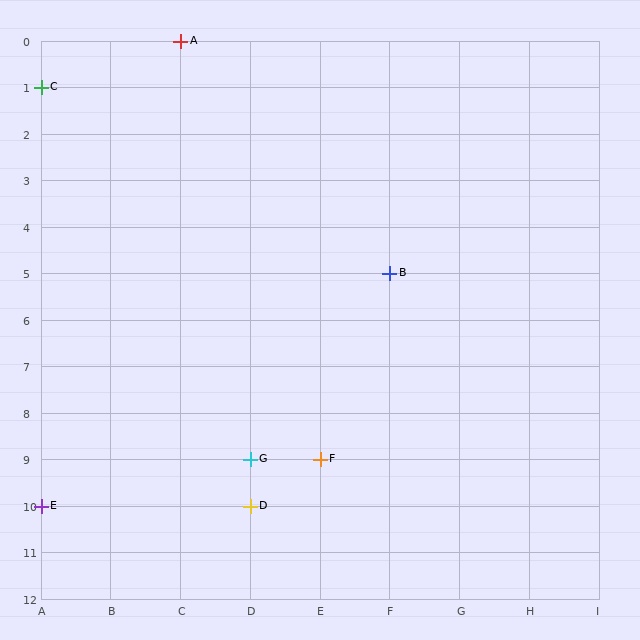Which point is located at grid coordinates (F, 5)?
Point B is at (F, 5).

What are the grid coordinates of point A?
Point A is at grid coordinates (C, 0).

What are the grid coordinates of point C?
Point C is at grid coordinates (A, 1).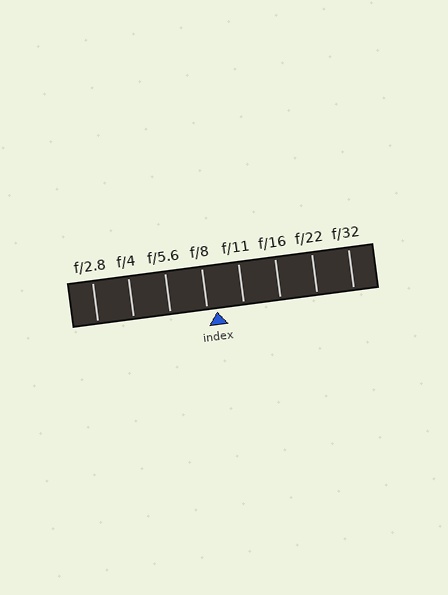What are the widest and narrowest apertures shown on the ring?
The widest aperture shown is f/2.8 and the narrowest is f/32.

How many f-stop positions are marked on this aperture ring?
There are 8 f-stop positions marked.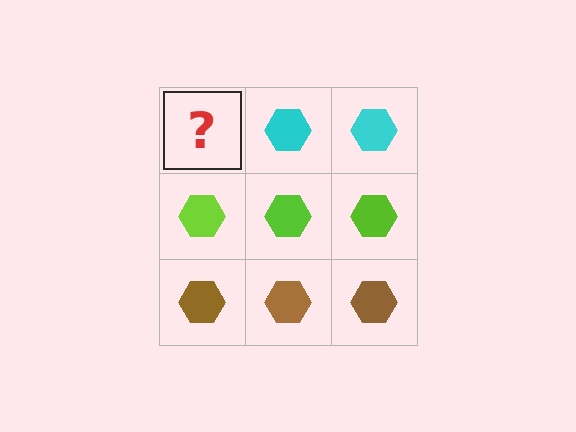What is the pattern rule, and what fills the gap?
The rule is that each row has a consistent color. The gap should be filled with a cyan hexagon.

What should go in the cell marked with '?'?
The missing cell should contain a cyan hexagon.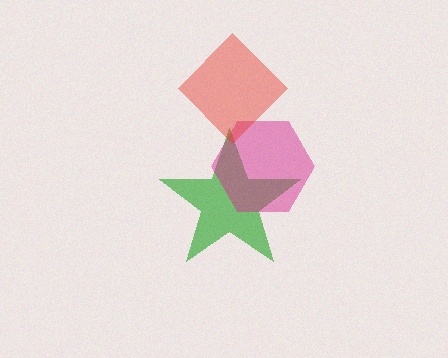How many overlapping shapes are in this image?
There are 3 overlapping shapes in the image.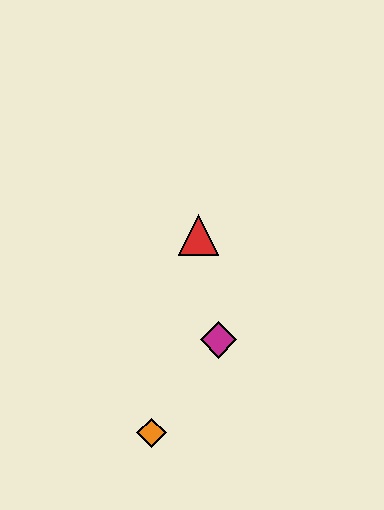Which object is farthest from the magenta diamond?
The orange diamond is farthest from the magenta diamond.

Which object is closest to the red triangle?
The magenta diamond is closest to the red triangle.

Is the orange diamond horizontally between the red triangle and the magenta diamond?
No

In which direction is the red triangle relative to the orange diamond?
The red triangle is above the orange diamond.